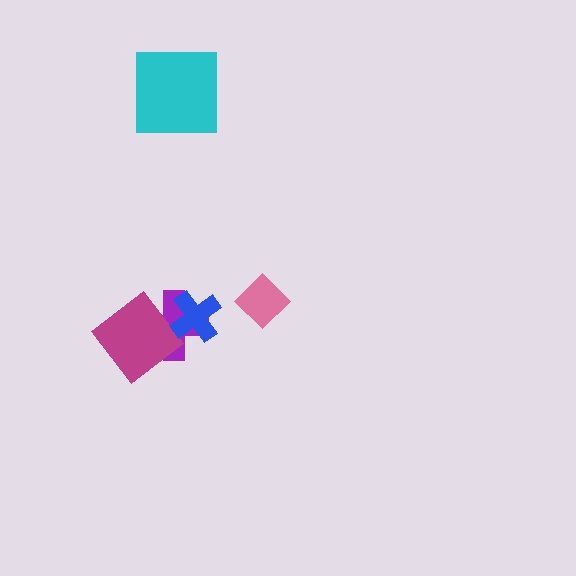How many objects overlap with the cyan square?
0 objects overlap with the cyan square.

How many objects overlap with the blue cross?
2 objects overlap with the blue cross.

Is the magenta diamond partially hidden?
Yes, it is partially covered by another shape.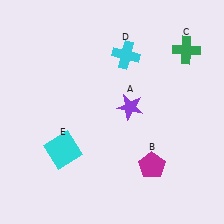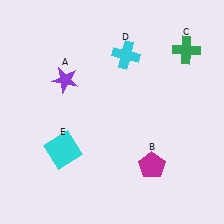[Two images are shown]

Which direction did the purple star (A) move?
The purple star (A) moved left.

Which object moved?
The purple star (A) moved left.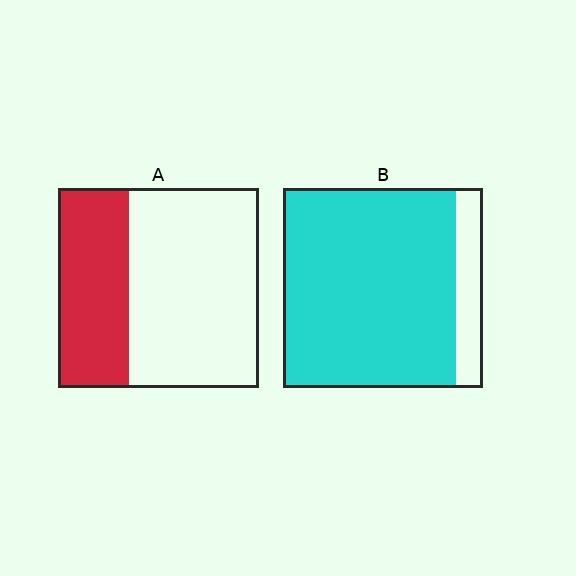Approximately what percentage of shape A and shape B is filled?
A is approximately 35% and B is approximately 85%.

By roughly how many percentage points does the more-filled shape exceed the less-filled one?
By roughly 50 percentage points (B over A).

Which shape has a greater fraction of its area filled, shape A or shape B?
Shape B.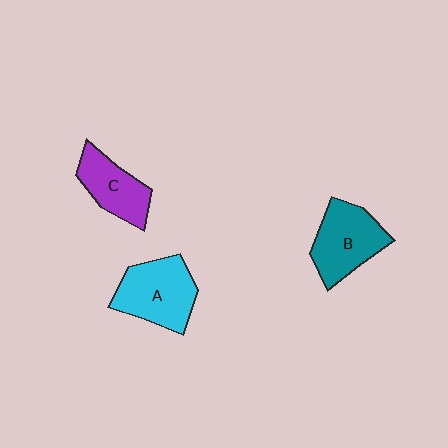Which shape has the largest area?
Shape A (cyan).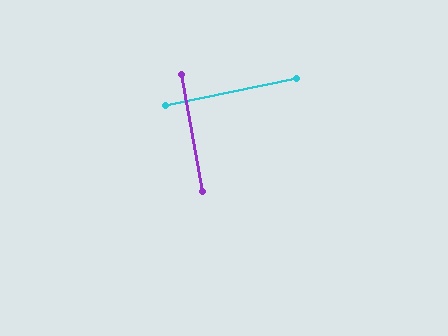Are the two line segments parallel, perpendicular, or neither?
Perpendicular — they meet at approximately 89°.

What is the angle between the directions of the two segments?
Approximately 89 degrees.